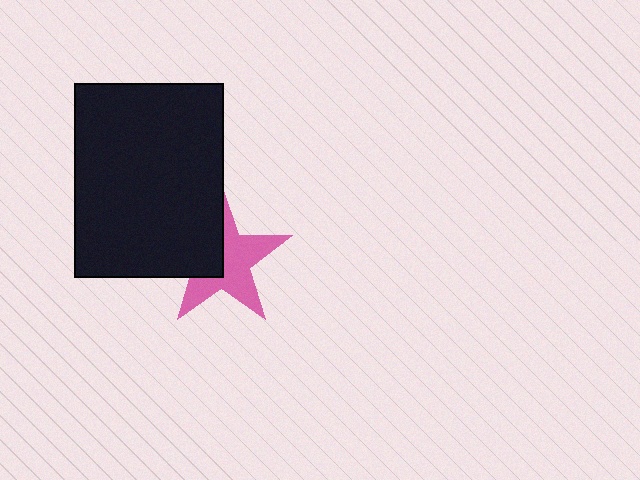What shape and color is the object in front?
The object in front is a black rectangle.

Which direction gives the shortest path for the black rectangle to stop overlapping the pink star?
Moving left gives the shortest separation.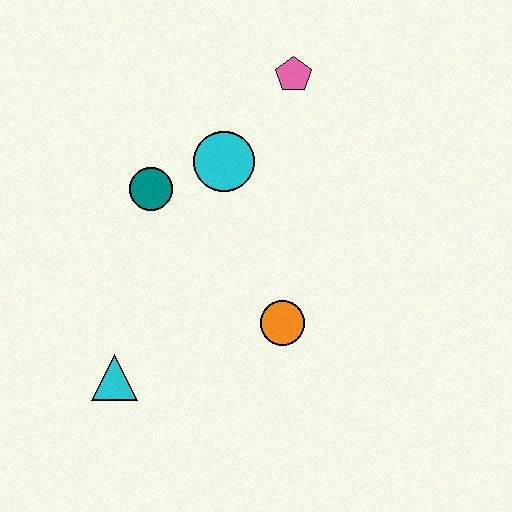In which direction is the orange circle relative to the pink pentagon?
The orange circle is below the pink pentagon.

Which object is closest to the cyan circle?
The teal circle is closest to the cyan circle.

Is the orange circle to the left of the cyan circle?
No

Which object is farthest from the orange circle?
The pink pentagon is farthest from the orange circle.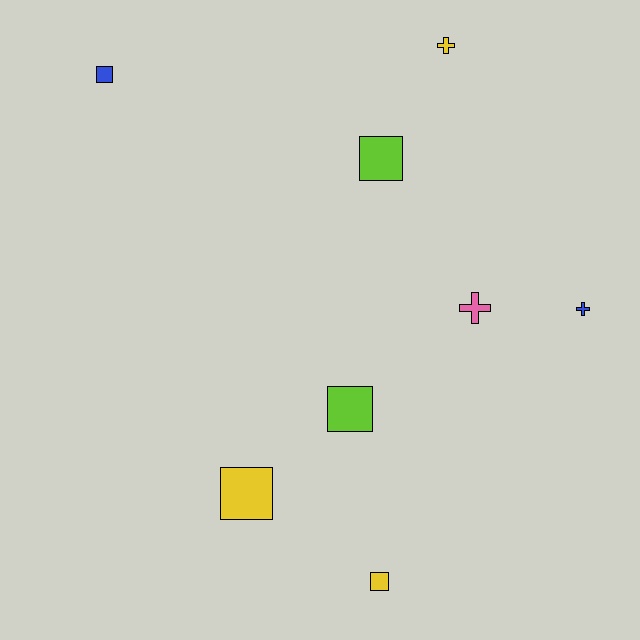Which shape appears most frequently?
Square, with 5 objects.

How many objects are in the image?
There are 8 objects.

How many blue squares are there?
There is 1 blue square.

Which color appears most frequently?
Yellow, with 3 objects.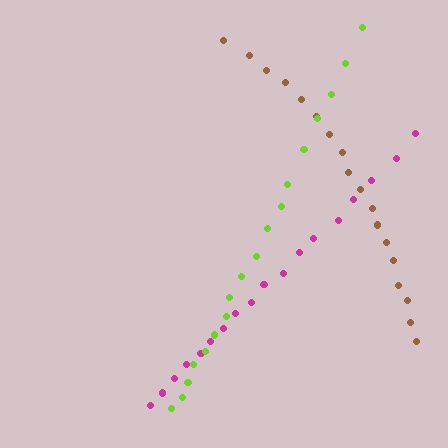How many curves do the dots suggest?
There are 3 distinct paths.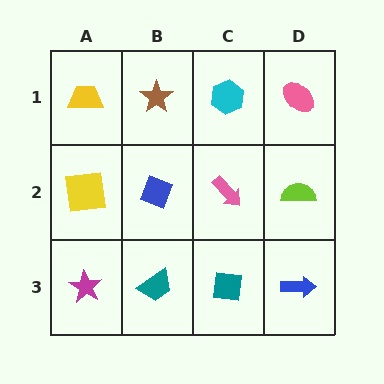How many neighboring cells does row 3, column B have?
3.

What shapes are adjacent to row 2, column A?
A yellow trapezoid (row 1, column A), a magenta star (row 3, column A), a blue diamond (row 2, column B).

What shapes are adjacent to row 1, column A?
A yellow square (row 2, column A), a brown star (row 1, column B).